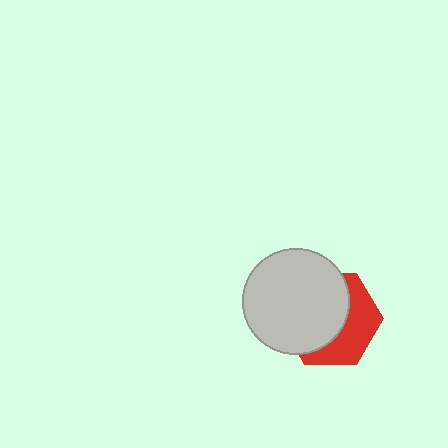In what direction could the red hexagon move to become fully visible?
The red hexagon could move toward the lower-right. That would shift it out from behind the light gray circle entirely.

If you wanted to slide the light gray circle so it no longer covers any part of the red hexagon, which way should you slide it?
Slide it toward the upper-left — that is the most direct way to separate the two shapes.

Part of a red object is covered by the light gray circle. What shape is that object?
It is a hexagon.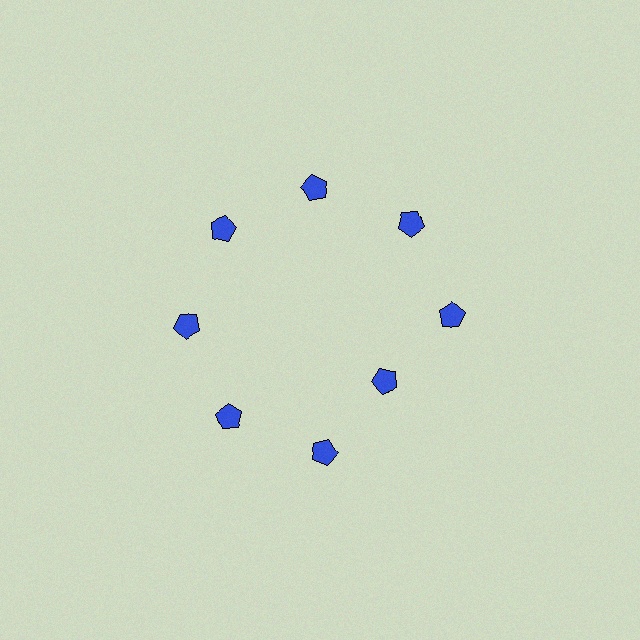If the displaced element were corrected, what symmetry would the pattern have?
It would have 8-fold rotational symmetry — the pattern would map onto itself every 45 degrees.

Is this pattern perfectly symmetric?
No. The 8 blue pentagons are arranged in a ring, but one element near the 4 o'clock position is pulled inward toward the center, breaking the 8-fold rotational symmetry.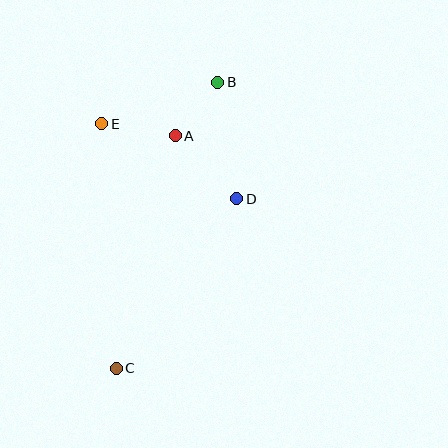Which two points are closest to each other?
Points A and B are closest to each other.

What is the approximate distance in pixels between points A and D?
The distance between A and D is approximately 88 pixels.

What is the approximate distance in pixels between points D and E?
The distance between D and E is approximately 155 pixels.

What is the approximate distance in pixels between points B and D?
The distance between B and D is approximately 118 pixels.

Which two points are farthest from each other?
Points B and C are farthest from each other.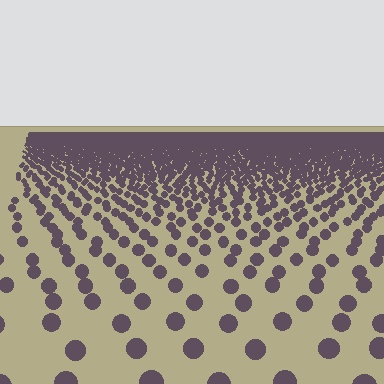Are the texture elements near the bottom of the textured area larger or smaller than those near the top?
Larger. Near the bottom, elements are closer to the viewer and appear at a bigger on-screen size.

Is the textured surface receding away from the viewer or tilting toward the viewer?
The surface is receding away from the viewer. Texture elements get smaller and denser toward the top.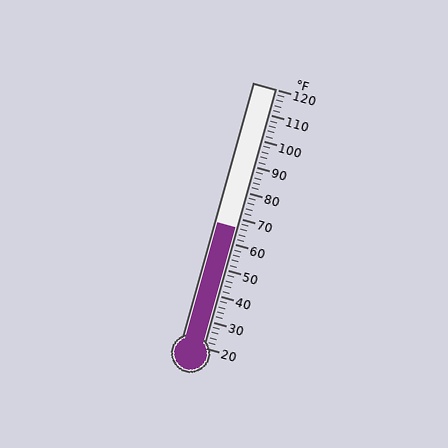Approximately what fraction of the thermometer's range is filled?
The thermometer is filled to approximately 45% of its range.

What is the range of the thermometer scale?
The thermometer scale ranges from 20°F to 120°F.